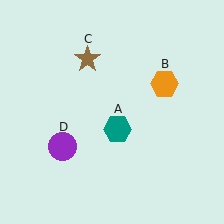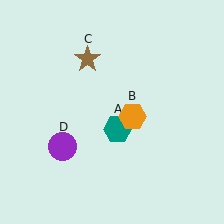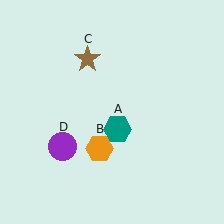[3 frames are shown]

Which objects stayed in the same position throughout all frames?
Teal hexagon (object A) and brown star (object C) and purple circle (object D) remained stationary.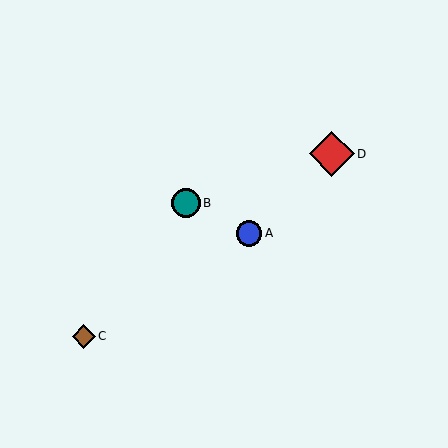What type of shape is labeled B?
Shape B is a teal circle.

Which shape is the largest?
The red diamond (labeled D) is the largest.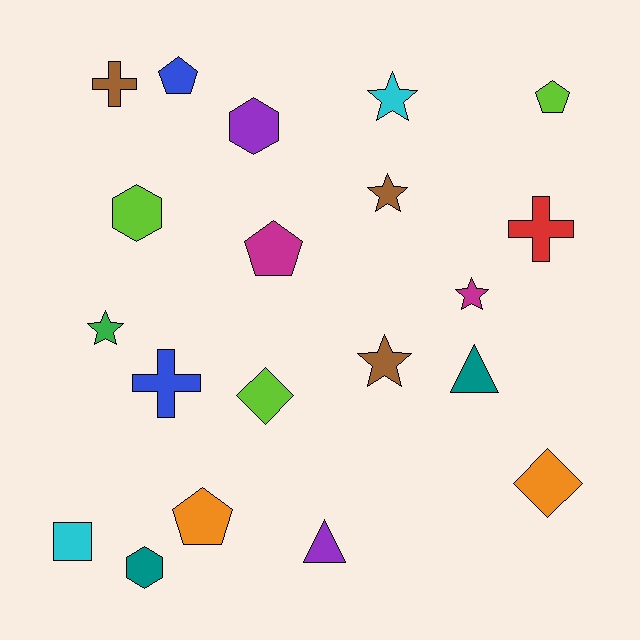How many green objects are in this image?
There is 1 green object.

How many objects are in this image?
There are 20 objects.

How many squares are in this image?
There is 1 square.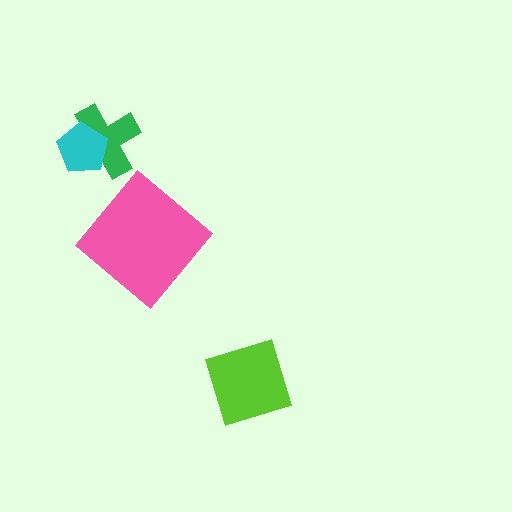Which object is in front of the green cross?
The cyan pentagon is in front of the green cross.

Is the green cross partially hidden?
Yes, it is partially covered by another shape.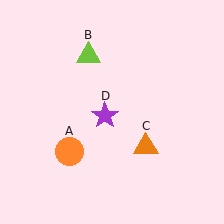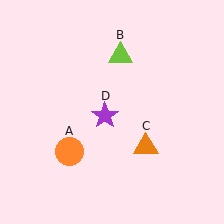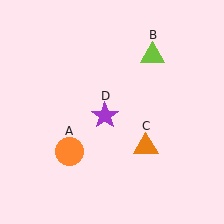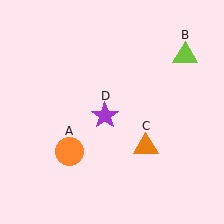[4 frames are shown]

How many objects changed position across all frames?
1 object changed position: lime triangle (object B).